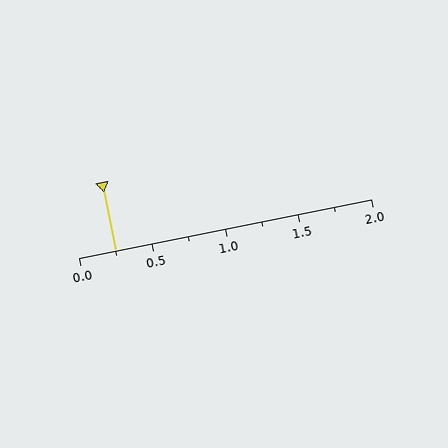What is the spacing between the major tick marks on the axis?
The major ticks are spaced 0.5 apart.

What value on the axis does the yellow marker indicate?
The marker indicates approximately 0.25.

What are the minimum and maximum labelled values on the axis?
The axis runs from 0.0 to 2.0.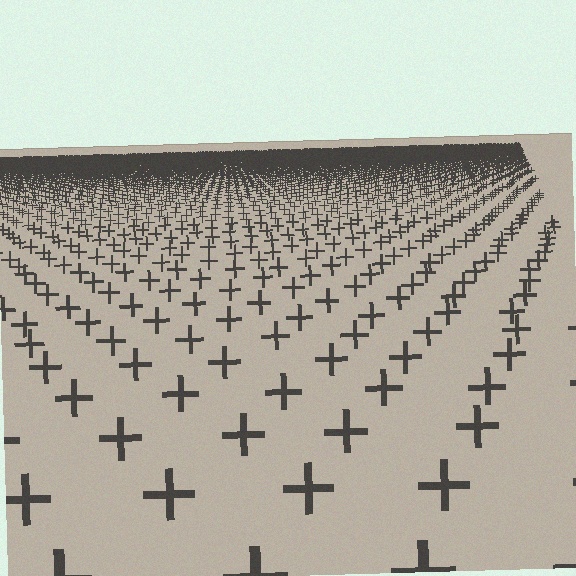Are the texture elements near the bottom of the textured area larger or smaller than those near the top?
Larger. Near the bottom, elements are closer to the viewer and appear at a bigger on-screen size.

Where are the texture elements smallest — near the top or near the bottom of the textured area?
Near the top.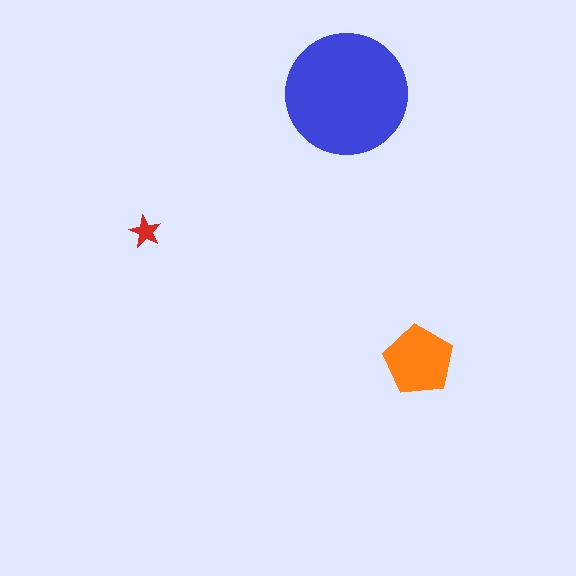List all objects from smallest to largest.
The red star, the orange pentagon, the blue circle.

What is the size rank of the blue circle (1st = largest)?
1st.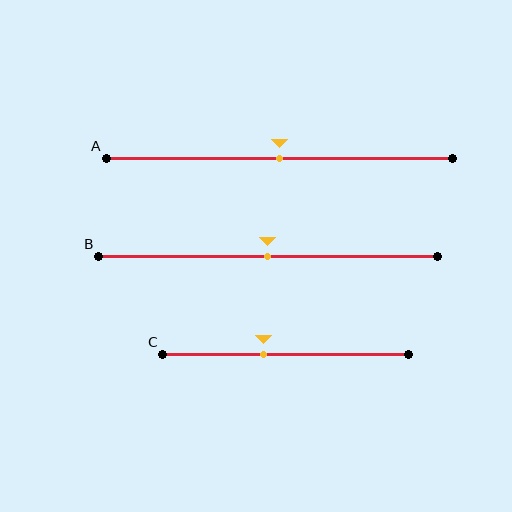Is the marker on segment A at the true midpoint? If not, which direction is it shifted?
Yes, the marker on segment A is at the true midpoint.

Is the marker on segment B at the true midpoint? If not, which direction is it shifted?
Yes, the marker on segment B is at the true midpoint.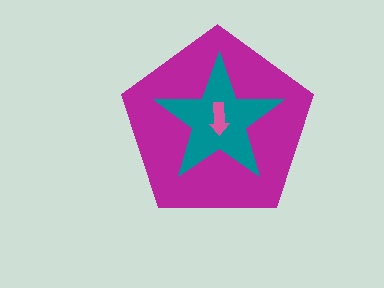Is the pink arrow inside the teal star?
Yes.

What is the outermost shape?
The magenta pentagon.